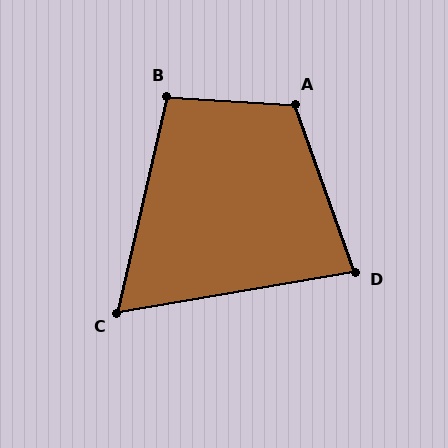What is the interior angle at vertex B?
Approximately 100 degrees (obtuse).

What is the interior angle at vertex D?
Approximately 80 degrees (acute).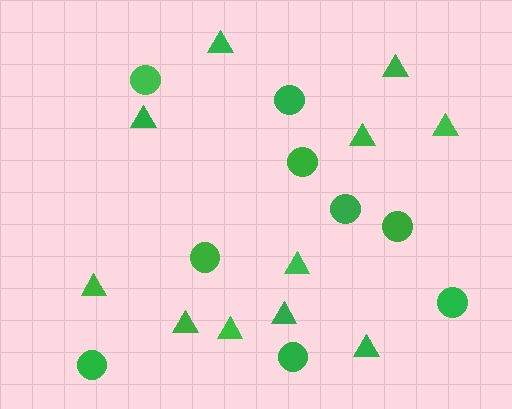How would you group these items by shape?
There are 2 groups: one group of circles (9) and one group of triangles (11).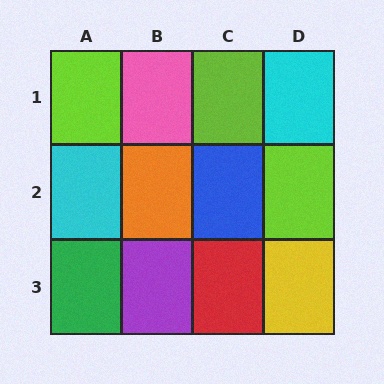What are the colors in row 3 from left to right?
Green, purple, red, yellow.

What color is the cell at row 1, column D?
Cyan.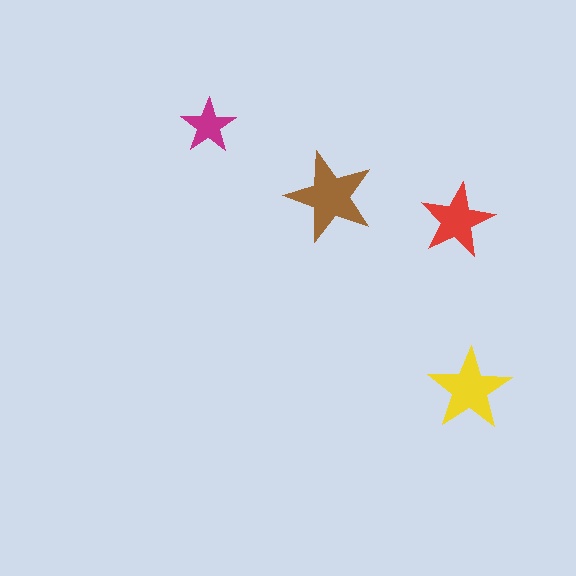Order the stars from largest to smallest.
the brown one, the yellow one, the red one, the magenta one.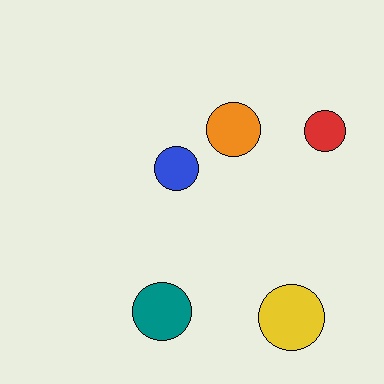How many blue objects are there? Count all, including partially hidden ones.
There is 1 blue object.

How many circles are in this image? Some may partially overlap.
There are 5 circles.